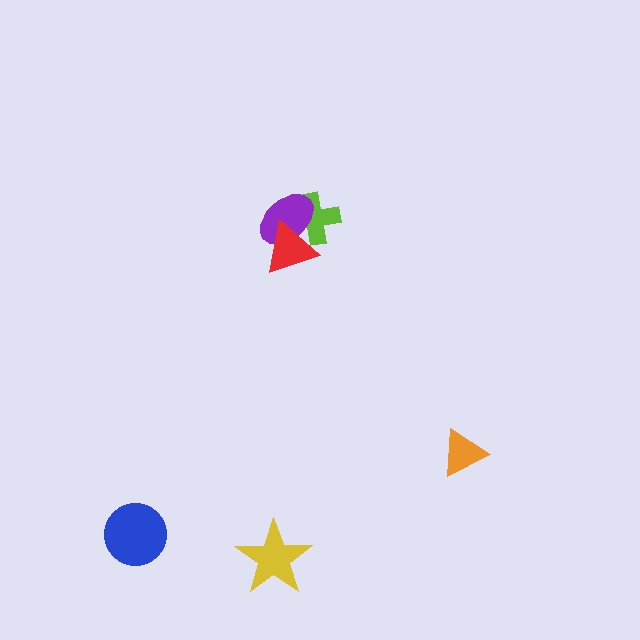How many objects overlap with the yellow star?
0 objects overlap with the yellow star.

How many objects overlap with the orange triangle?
0 objects overlap with the orange triangle.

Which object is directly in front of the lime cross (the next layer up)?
The purple ellipse is directly in front of the lime cross.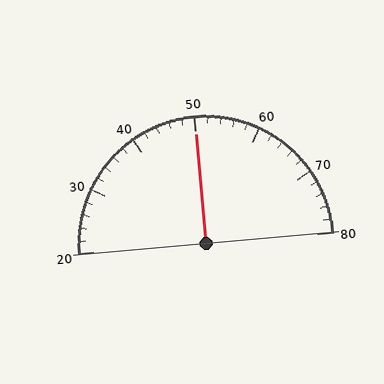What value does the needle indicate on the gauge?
The needle indicates approximately 50.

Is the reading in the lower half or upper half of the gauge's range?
The reading is in the upper half of the range (20 to 80).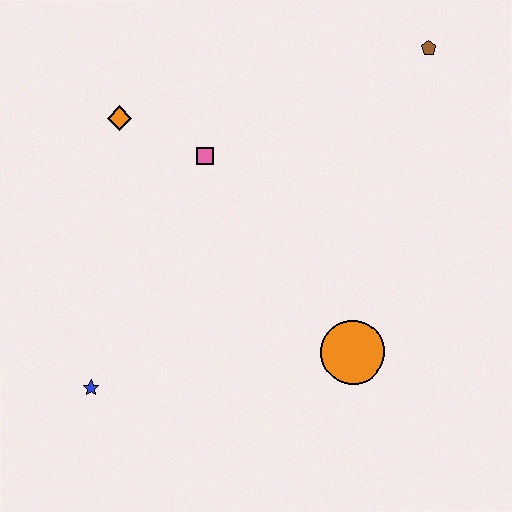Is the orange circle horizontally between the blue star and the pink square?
No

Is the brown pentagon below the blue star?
No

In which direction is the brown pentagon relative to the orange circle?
The brown pentagon is above the orange circle.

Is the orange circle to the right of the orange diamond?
Yes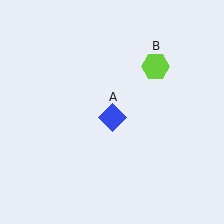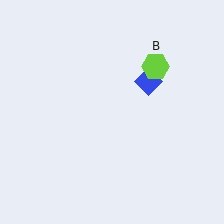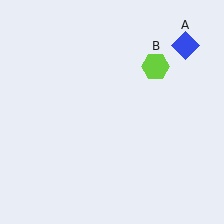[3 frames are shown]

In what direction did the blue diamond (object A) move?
The blue diamond (object A) moved up and to the right.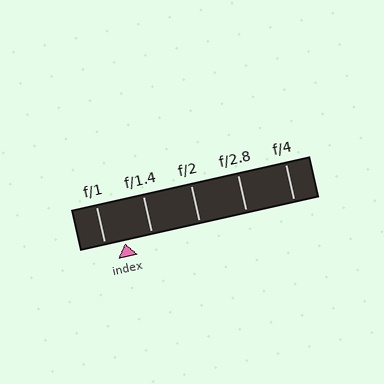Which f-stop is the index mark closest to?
The index mark is closest to f/1.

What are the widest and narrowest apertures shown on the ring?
The widest aperture shown is f/1 and the narrowest is f/4.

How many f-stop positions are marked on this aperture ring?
There are 5 f-stop positions marked.